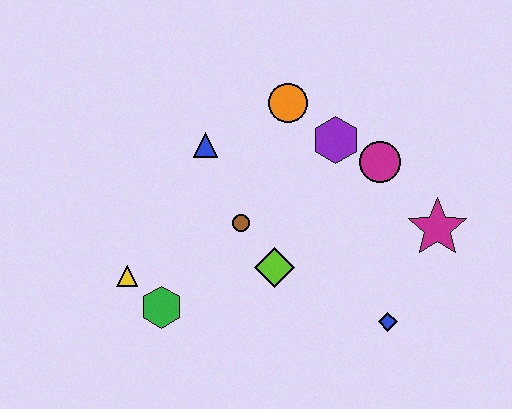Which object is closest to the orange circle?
The purple hexagon is closest to the orange circle.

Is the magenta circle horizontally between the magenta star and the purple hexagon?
Yes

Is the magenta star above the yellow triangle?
Yes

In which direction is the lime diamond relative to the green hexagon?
The lime diamond is to the right of the green hexagon.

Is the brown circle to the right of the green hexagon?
Yes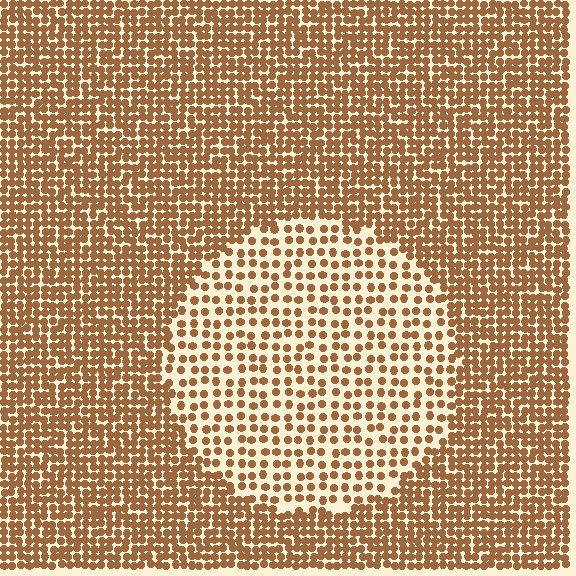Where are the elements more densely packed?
The elements are more densely packed outside the circle boundary.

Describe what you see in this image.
The image contains small brown elements arranged at two different densities. A circle-shaped region is visible where the elements are less densely packed than the surrounding area.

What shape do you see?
I see a circle.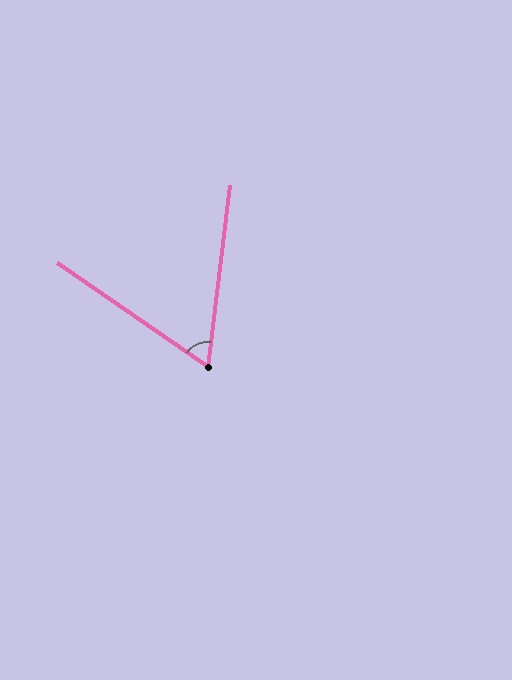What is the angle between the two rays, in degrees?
Approximately 62 degrees.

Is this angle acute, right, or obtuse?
It is acute.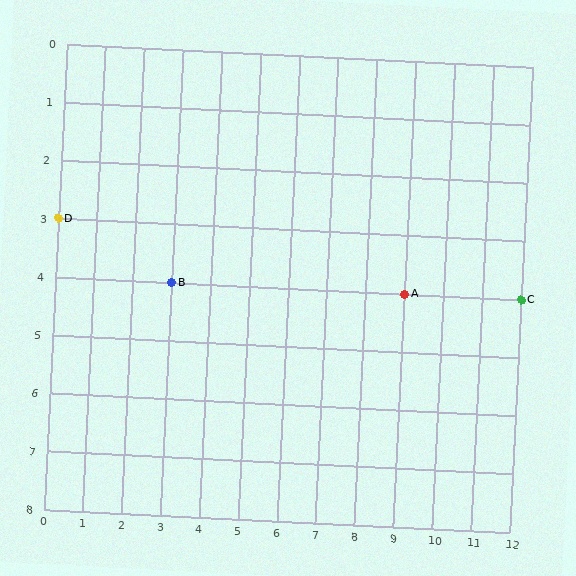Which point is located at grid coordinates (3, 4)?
Point B is at (3, 4).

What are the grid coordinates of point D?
Point D is at grid coordinates (0, 3).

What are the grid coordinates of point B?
Point B is at grid coordinates (3, 4).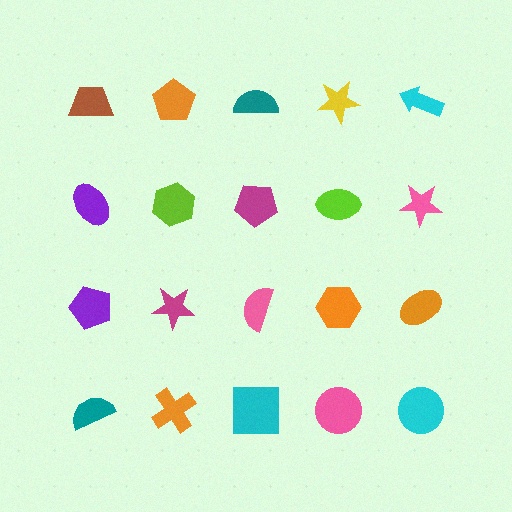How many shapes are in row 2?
5 shapes.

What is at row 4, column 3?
A cyan square.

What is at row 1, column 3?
A teal semicircle.